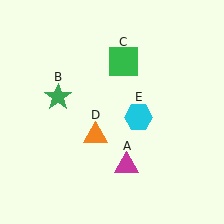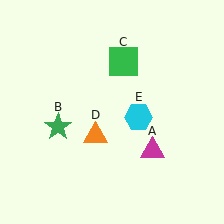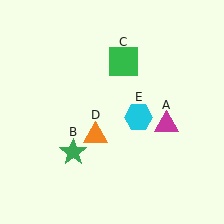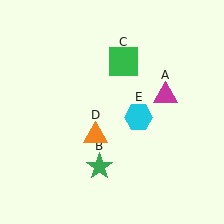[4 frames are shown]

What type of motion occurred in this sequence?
The magenta triangle (object A), green star (object B) rotated counterclockwise around the center of the scene.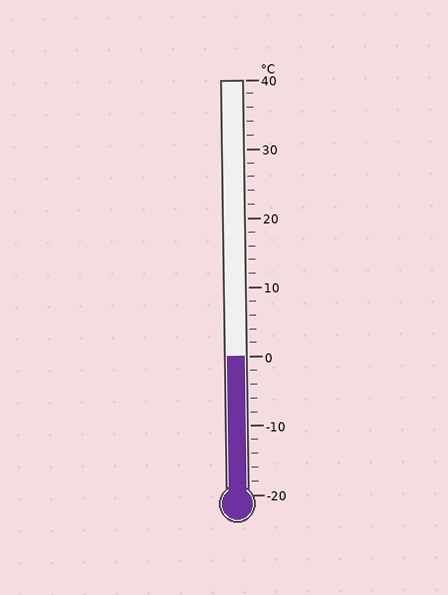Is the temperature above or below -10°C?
The temperature is above -10°C.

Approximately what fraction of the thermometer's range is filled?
The thermometer is filled to approximately 35% of its range.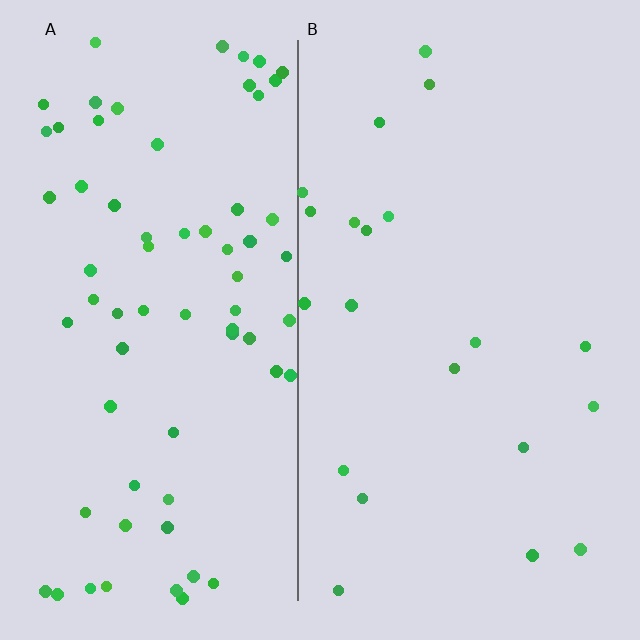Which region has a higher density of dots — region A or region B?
A (the left).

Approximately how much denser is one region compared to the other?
Approximately 3.4× — region A over region B.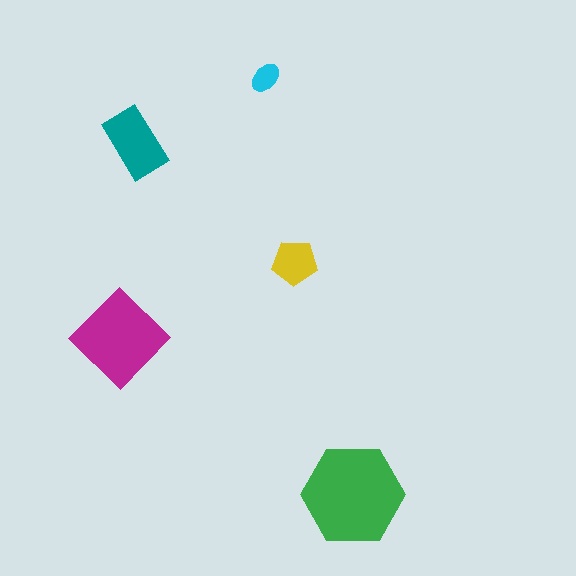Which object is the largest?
The green hexagon.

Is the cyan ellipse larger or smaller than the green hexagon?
Smaller.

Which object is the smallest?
The cyan ellipse.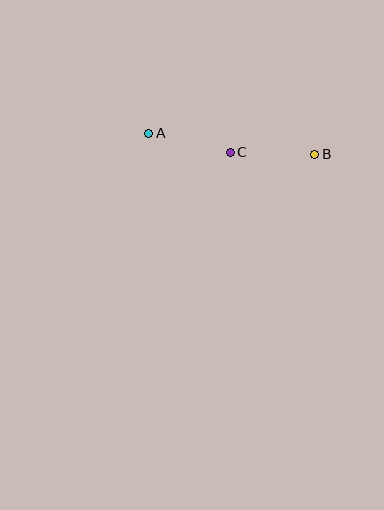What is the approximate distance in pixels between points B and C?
The distance between B and C is approximately 85 pixels.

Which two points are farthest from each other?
Points A and B are farthest from each other.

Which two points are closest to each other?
Points A and C are closest to each other.